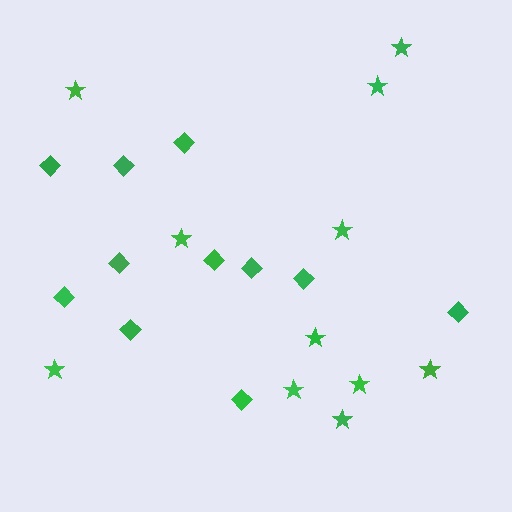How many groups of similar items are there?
There are 2 groups: one group of diamonds (11) and one group of stars (11).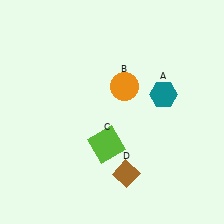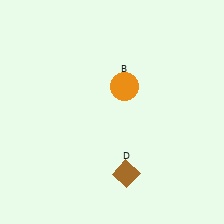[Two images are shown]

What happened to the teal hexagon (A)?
The teal hexagon (A) was removed in Image 2. It was in the top-right area of Image 1.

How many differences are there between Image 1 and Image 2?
There are 2 differences between the two images.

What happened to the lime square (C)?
The lime square (C) was removed in Image 2. It was in the bottom-left area of Image 1.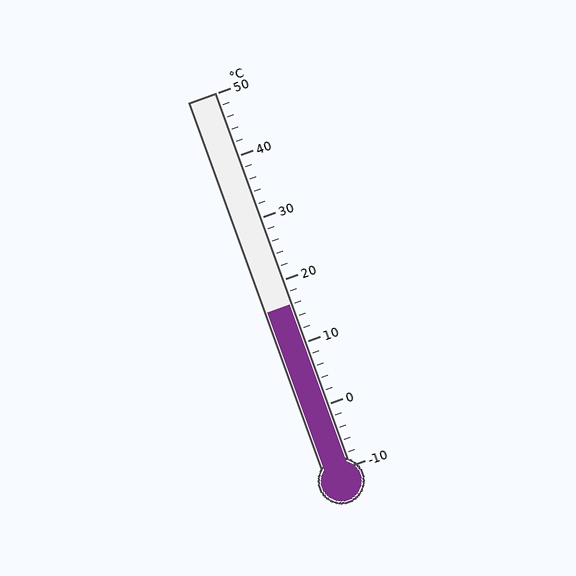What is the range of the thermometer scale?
The thermometer scale ranges from -10°C to 50°C.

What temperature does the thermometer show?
The thermometer shows approximately 16°C.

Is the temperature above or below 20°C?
The temperature is below 20°C.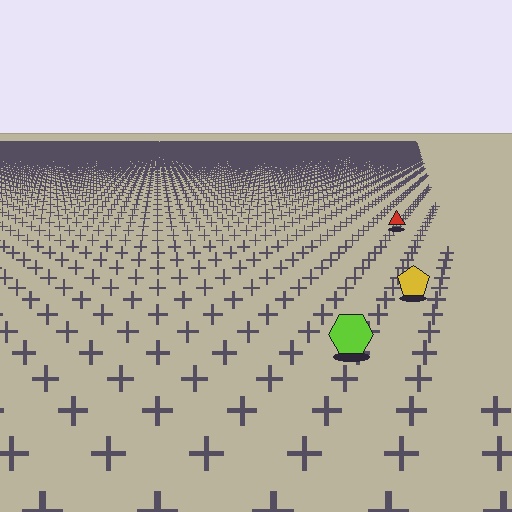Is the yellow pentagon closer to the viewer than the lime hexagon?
No. The lime hexagon is closer — you can tell from the texture gradient: the ground texture is coarser near it.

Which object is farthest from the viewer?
The red triangle is farthest from the viewer. It appears smaller and the ground texture around it is denser.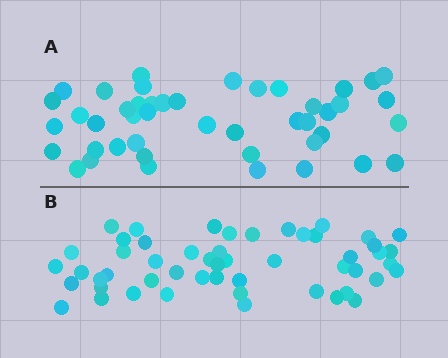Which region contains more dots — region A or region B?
Region B (the bottom region) has more dots.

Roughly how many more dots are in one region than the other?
Region B has roughly 8 or so more dots than region A.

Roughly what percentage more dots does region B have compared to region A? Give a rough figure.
About 15% more.